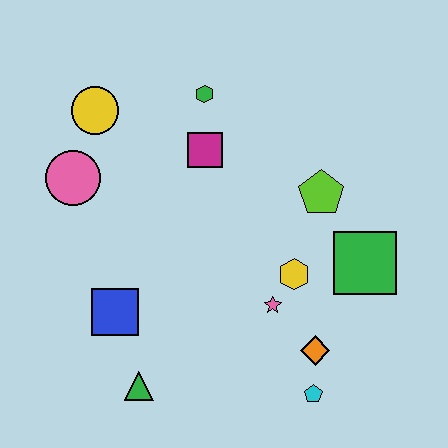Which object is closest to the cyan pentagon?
The orange diamond is closest to the cyan pentagon.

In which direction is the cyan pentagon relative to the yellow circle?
The cyan pentagon is below the yellow circle.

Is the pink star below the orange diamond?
No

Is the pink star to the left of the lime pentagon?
Yes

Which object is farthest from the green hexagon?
The cyan pentagon is farthest from the green hexagon.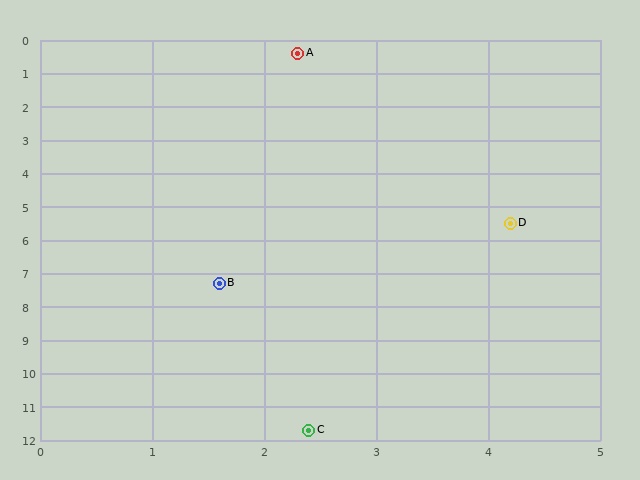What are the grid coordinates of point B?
Point B is at approximately (1.6, 7.3).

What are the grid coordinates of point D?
Point D is at approximately (4.2, 5.5).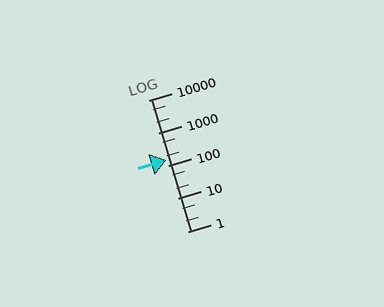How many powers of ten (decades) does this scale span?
The scale spans 4 decades, from 1 to 10000.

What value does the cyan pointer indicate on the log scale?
The pointer indicates approximately 150.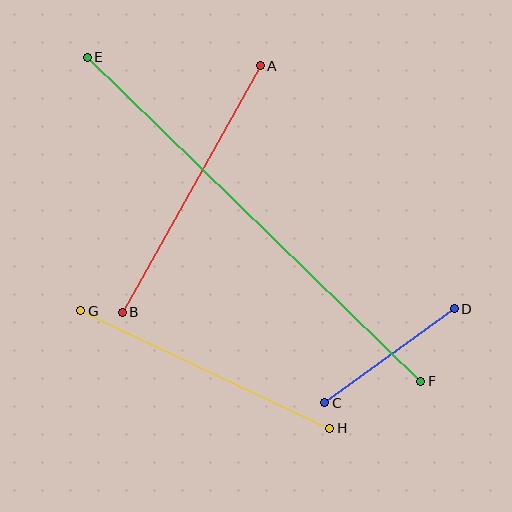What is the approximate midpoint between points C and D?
The midpoint is at approximately (390, 356) pixels.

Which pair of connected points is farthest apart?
Points E and F are farthest apart.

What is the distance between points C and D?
The distance is approximately 160 pixels.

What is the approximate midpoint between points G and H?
The midpoint is at approximately (205, 370) pixels.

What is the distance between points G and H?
The distance is approximately 275 pixels.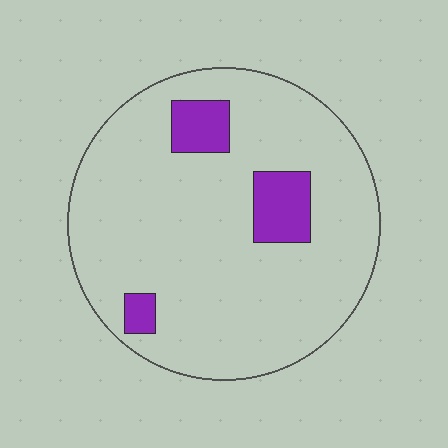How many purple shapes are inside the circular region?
3.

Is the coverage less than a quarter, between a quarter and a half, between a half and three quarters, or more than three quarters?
Less than a quarter.